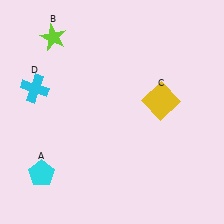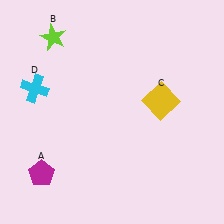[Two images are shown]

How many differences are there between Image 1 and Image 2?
There is 1 difference between the two images.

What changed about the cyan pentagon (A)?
In Image 1, A is cyan. In Image 2, it changed to magenta.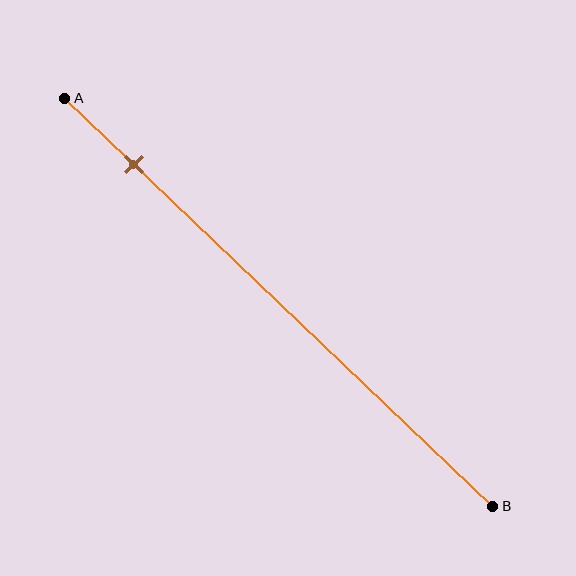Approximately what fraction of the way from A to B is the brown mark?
The brown mark is approximately 15% of the way from A to B.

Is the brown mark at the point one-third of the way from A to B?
No, the mark is at about 15% from A, not at the 33% one-third point.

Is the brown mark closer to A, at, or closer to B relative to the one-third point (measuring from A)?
The brown mark is closer to point A than the one-third point of segment AB.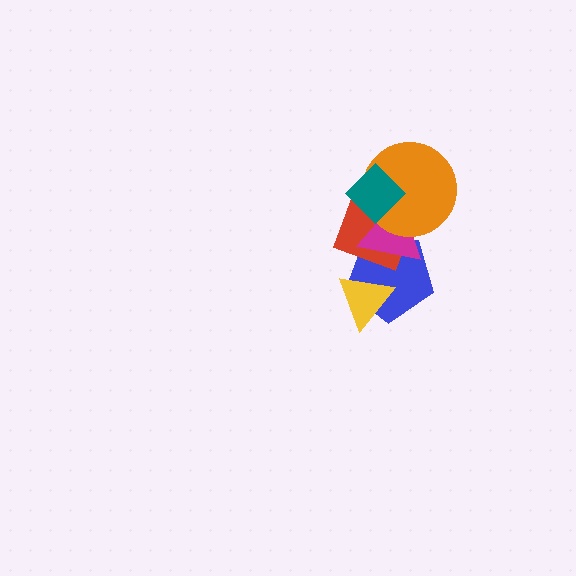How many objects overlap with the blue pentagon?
3 objects overlap with the blue pentagon.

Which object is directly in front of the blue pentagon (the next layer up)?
The red diamond is directly in front of the blue pentagon.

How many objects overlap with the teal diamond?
3 objects overlap with the teal diamond.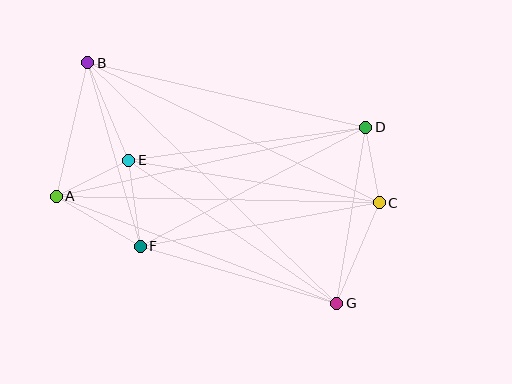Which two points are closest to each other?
Points C and D are closest to each other.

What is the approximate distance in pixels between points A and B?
The distance between A and B is approximately 137 pixels.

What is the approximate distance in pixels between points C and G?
The distance between C and G is approximately 109 pixels.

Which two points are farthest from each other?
Points B and G are farthest from each other.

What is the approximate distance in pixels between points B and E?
The distance between B and E is approximately 106 pixels.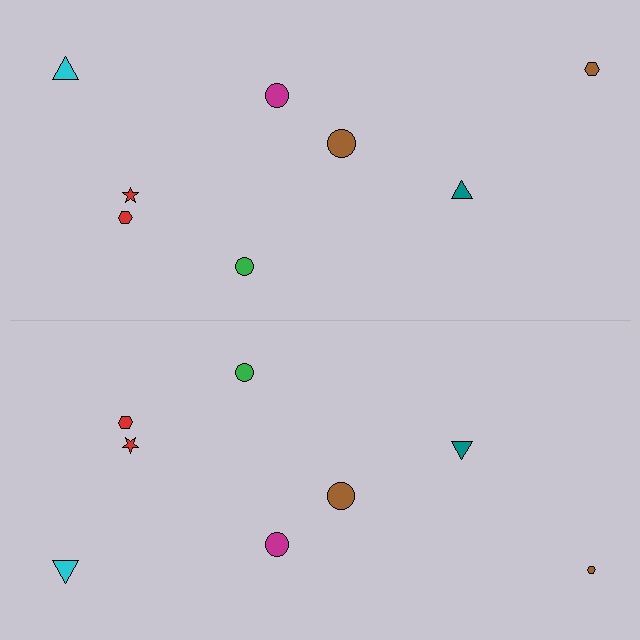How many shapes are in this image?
There are 16 shapes in this image.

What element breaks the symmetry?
The brown hexagon on the bottom side has a different size than its mirror counterpart.